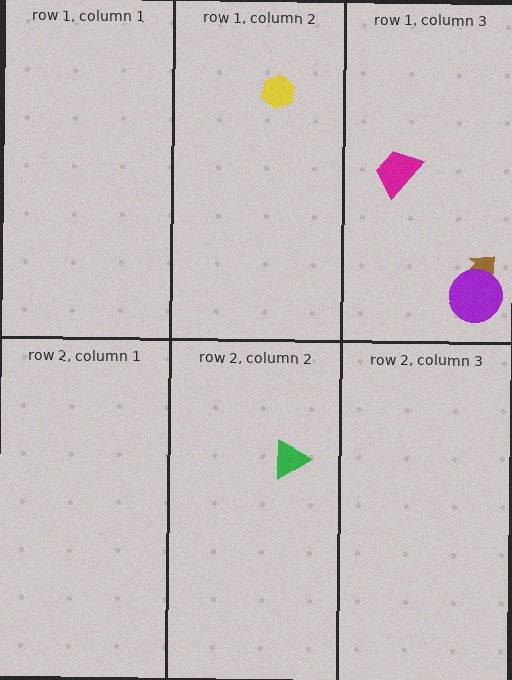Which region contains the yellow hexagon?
The row 1, column 2 region.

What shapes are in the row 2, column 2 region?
The green triangle.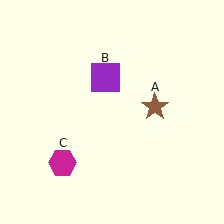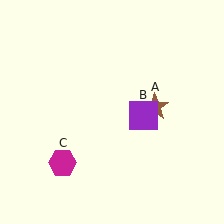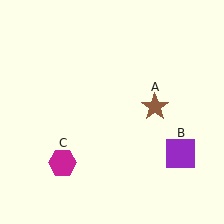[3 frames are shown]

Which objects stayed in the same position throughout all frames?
Brown star (object A) and magenta hexagon (object C) remained stationary.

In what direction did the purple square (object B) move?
The purple square (object B) moved down and to the right.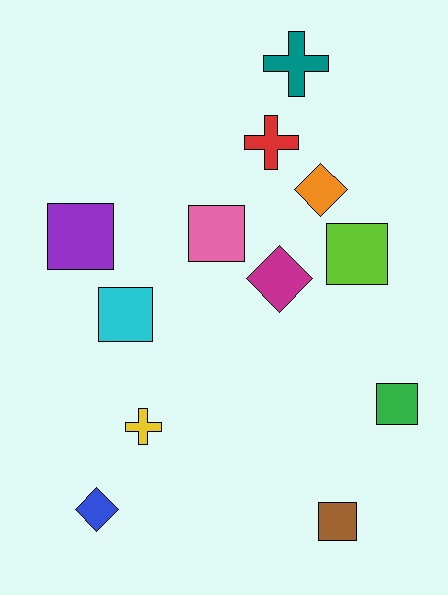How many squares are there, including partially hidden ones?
There are 6 squares.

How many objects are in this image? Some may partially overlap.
There are 12 objects.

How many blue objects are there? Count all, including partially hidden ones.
There is 1 blue object.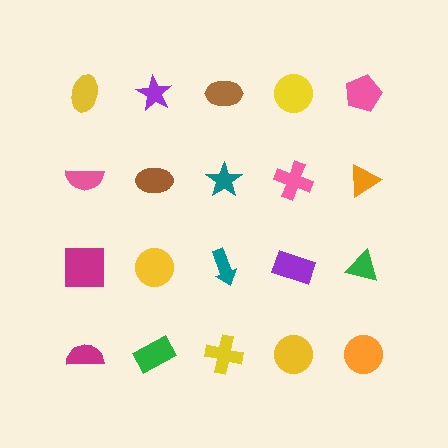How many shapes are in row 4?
5 shapes.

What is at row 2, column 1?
A pink semicircle.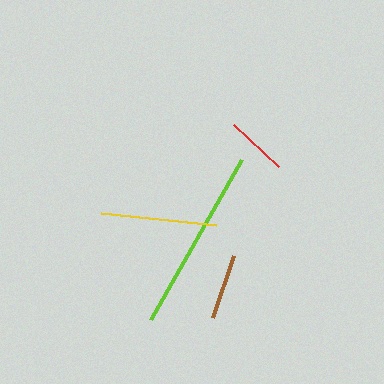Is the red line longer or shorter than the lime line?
The lime line is longer than the red line.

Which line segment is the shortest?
The red line is the shortest at approximately 61 pixels.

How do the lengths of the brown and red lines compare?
The brown and red lines are approximately the same length.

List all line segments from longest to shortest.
From longest to shortest: lime, yellow, brown, red.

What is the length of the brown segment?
The brown segment is approximately 65 pixels long.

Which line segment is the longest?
The lime line is the longest at approximately 184 pixels.